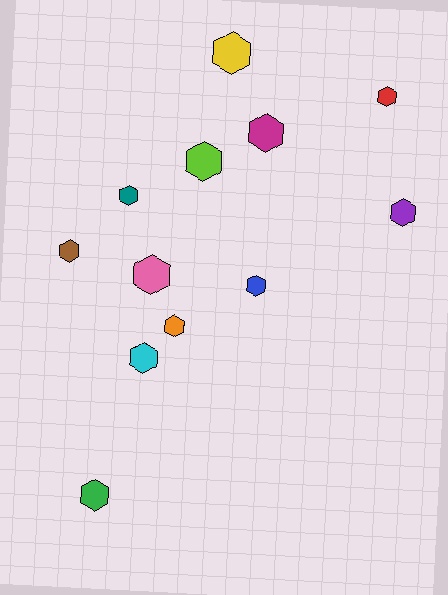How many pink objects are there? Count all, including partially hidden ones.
There is 1 pink object.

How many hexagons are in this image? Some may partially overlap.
There are 12 hexagons.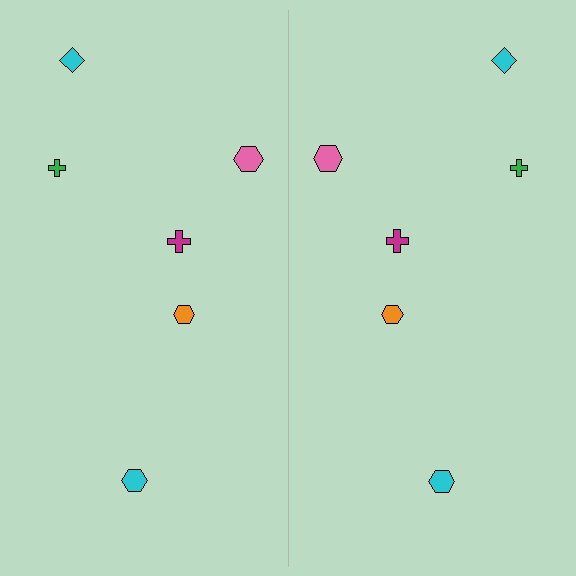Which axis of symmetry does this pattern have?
The pattern has a vertical axis of symmetry running through the center of the image.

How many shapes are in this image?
There are 12 shapes in this image.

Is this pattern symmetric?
Yes, this pattern has bilateral (reflection) symmetry.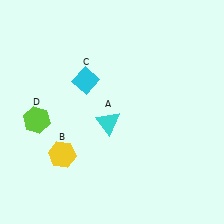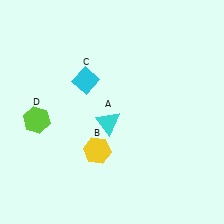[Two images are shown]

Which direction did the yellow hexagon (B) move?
The yellow hexagon (B) moved right.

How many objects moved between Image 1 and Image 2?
1 object moved between the two images.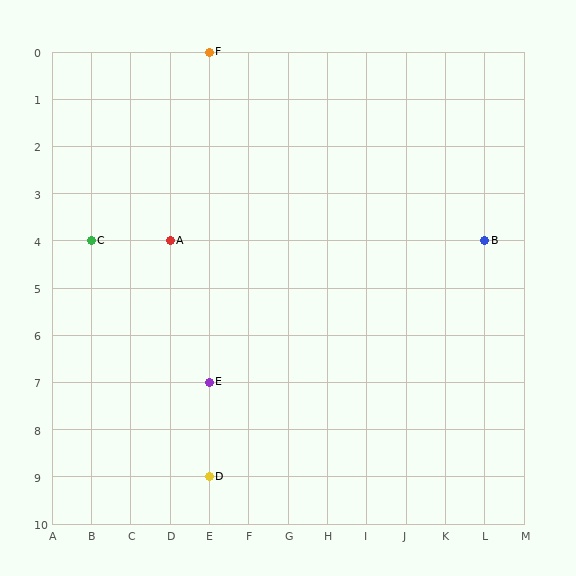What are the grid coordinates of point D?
Point D is at grid coordinates (E, 9).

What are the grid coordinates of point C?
Point C is at grid coordinates (B, 4).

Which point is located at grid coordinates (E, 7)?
Point E is at (E, 7).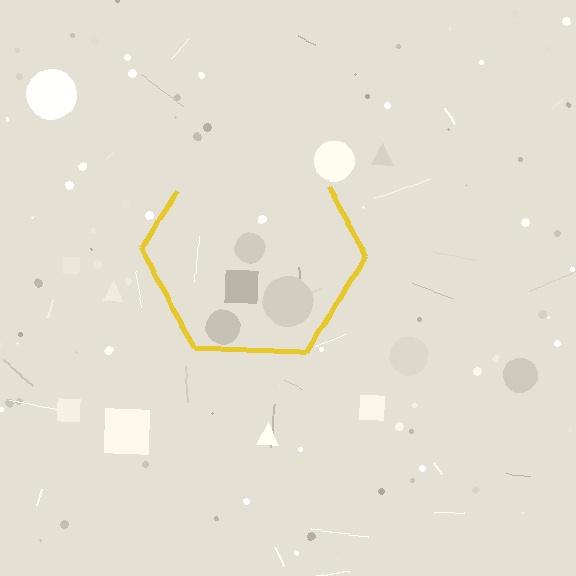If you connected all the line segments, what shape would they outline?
They would outline a hexagon.